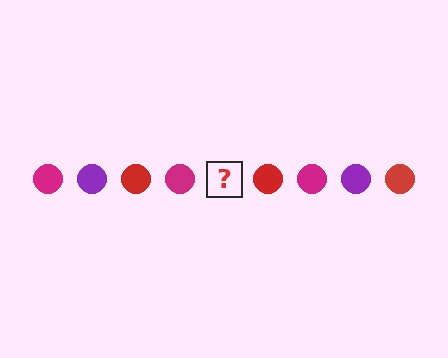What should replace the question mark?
The question mark should be replaced with a purple circle.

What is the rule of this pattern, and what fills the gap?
The rule is that the pattern cycles through magenta, purple, red circles. The gap should be filled with a purple circle.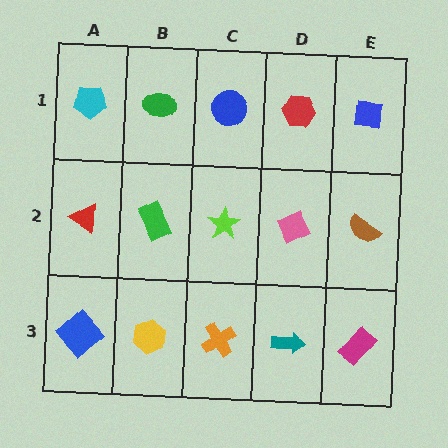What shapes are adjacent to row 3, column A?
A red triangle (row 2, column A), a yellow hexagon (row 3, column B).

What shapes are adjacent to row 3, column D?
A pink diamond (row 2, column D), an orange cross (row 3, column C), a magenta rectangle (row 3, column E).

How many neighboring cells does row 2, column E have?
3.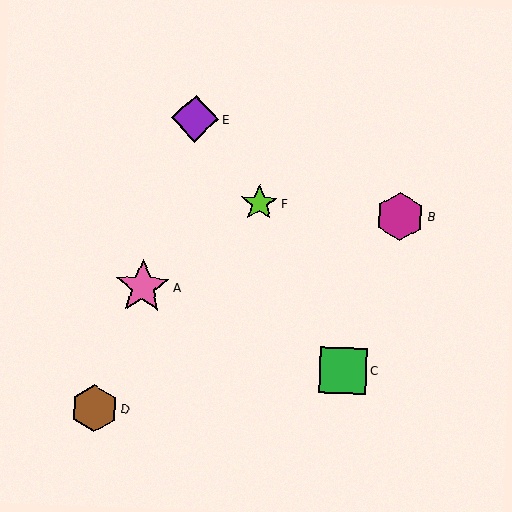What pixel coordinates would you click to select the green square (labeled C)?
Click at (343, 370) to select the green square C.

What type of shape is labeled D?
Shape D is a brown hexagon.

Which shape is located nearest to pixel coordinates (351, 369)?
The green square (labeled C) at (343, 370) is nearest to that location.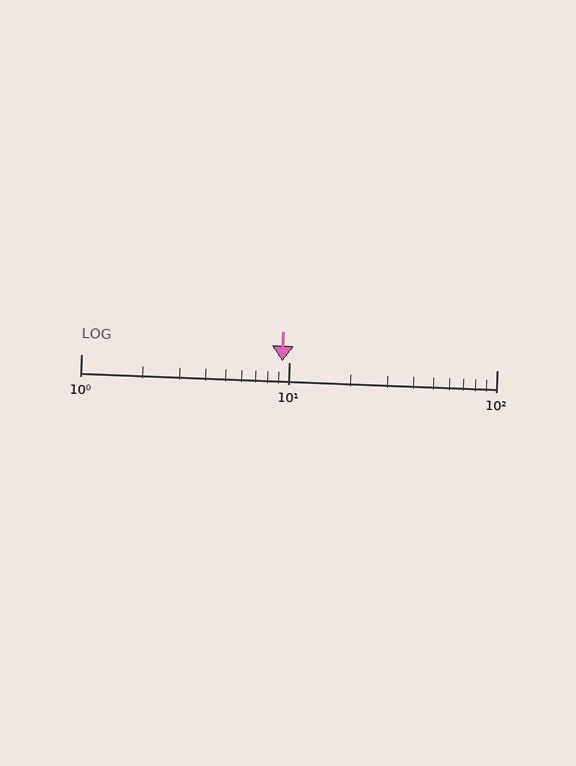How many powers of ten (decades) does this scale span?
The scale spans 2 decades, from 1 to 100.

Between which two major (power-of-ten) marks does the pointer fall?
The pointer is between 1 and 10.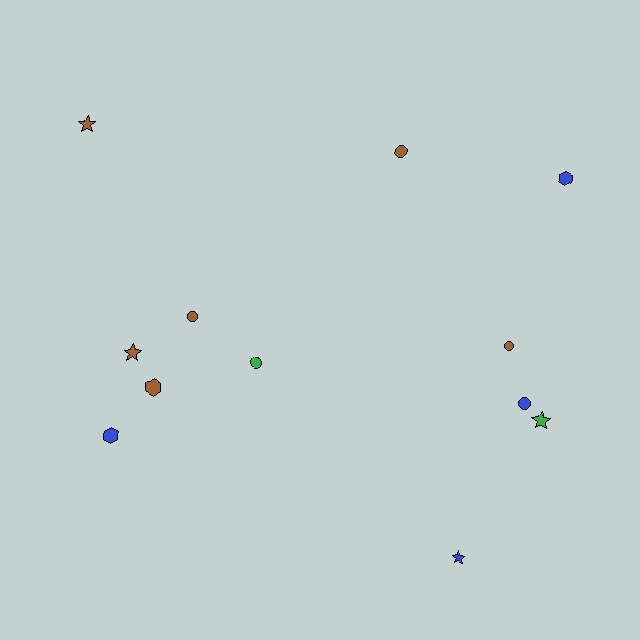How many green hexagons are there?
There are no green hexagons.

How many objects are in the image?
There are 12 objects.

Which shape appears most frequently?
Circle, with 5 objects.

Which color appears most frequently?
Brown, with 6 objects.